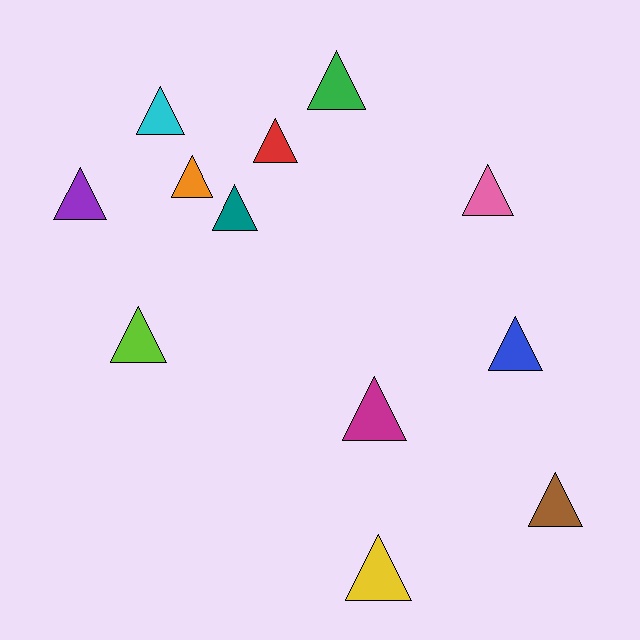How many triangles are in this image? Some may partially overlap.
There are 12 triangles.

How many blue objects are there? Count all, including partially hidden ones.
There is 1 blue object.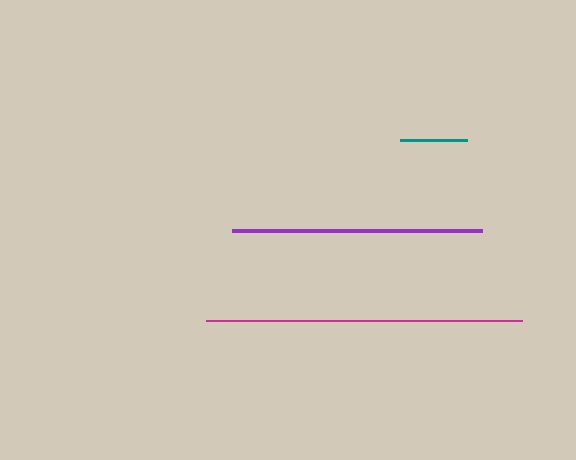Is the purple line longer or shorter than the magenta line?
The magenta line is longer than the purple line.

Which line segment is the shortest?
The teal line is the shortest at approximately 67 pixels.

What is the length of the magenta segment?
The magenta segment is approximately 316 pixels long.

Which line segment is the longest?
The magenta line is the longest at approximately 316 pixels.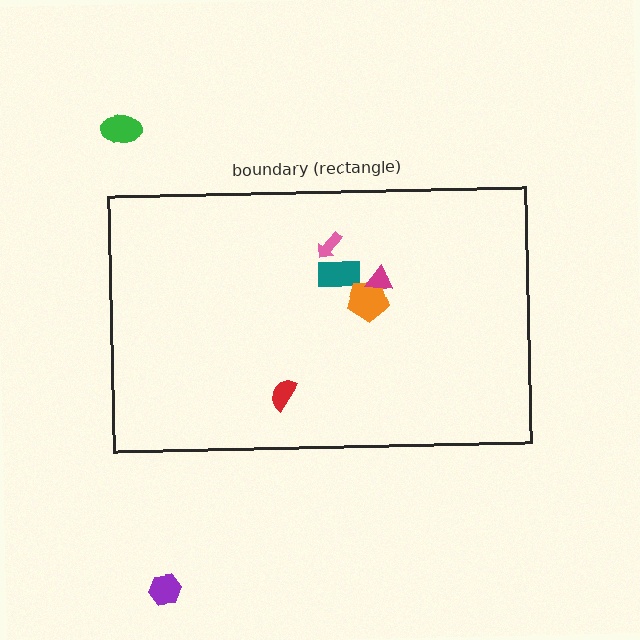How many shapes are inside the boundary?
5 inside, 2 outside.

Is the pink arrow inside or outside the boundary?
Inside.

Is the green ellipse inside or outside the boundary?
Outside.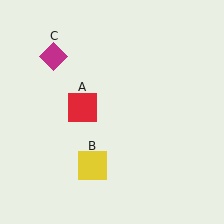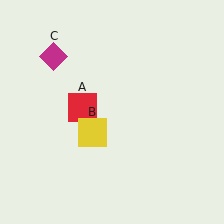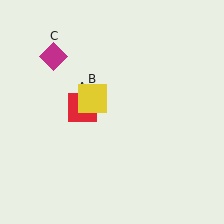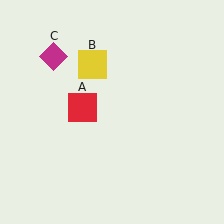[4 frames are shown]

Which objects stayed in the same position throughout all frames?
Red square (object A) and magenta diamond (object C) remained stationary.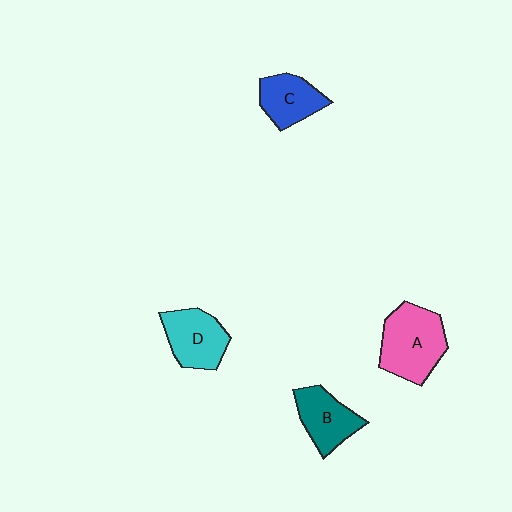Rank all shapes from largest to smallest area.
From largest to smallest: A (pink), D (cyan), B (teal), C (blue).